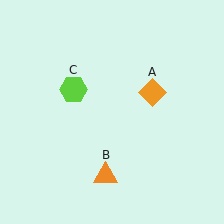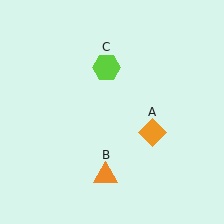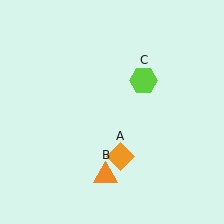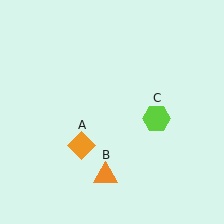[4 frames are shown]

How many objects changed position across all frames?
2 objects changed position: orange diamond (object A), lime hexagon (object C).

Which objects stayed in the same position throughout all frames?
Orange triangle (object B) remained stationary.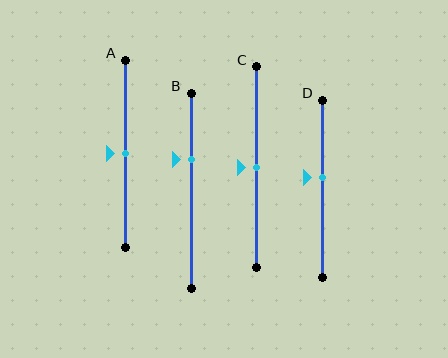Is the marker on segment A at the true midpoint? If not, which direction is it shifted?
Yes, the marker on segment A is at the true midpoint.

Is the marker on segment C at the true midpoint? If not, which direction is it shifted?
Yes, the marker on segment C is at the true midpoint.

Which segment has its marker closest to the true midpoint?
Segment A has its marker closest to the true midpoint.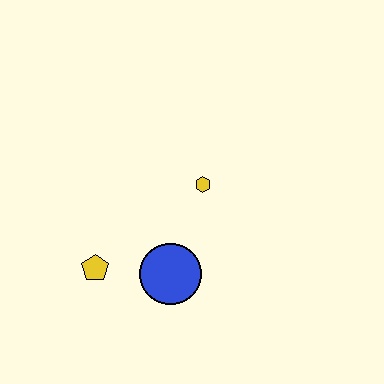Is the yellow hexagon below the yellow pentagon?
No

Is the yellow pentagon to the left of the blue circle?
Yes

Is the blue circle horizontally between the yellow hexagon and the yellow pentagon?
Yes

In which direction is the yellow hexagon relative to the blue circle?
The yellow hexagon is above the blue circle.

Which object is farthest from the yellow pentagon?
The yellow hexagon is farthest from the yellow pentagon.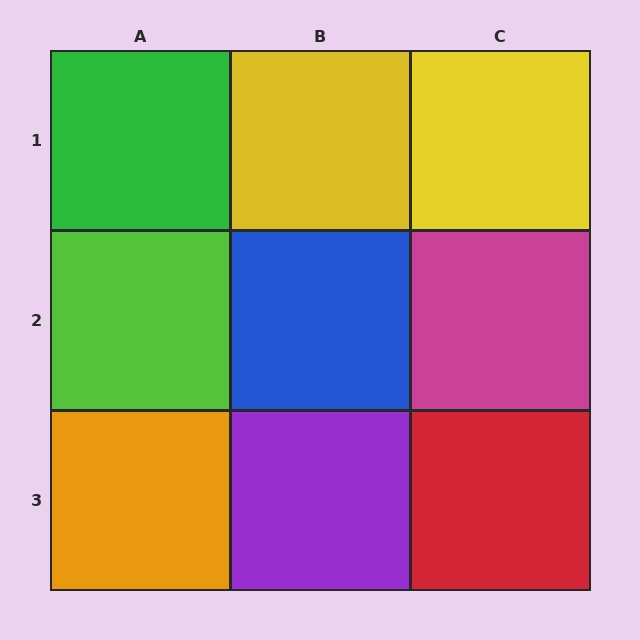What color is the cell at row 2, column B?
Blue.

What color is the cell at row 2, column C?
Magenta.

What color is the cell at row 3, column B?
Purple.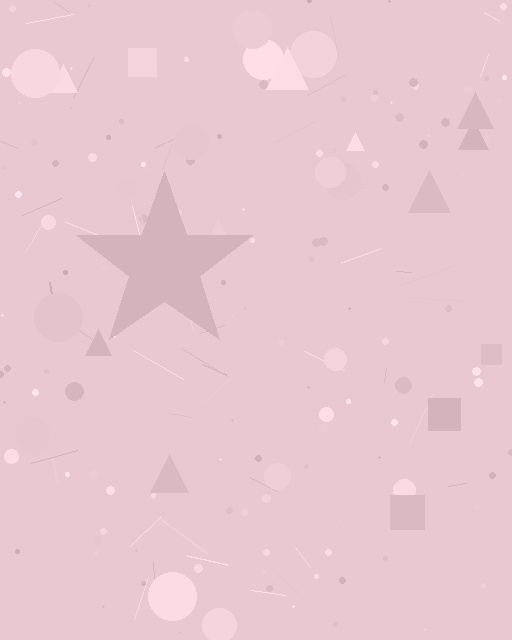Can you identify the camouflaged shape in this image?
The camouflaged shape is a star.